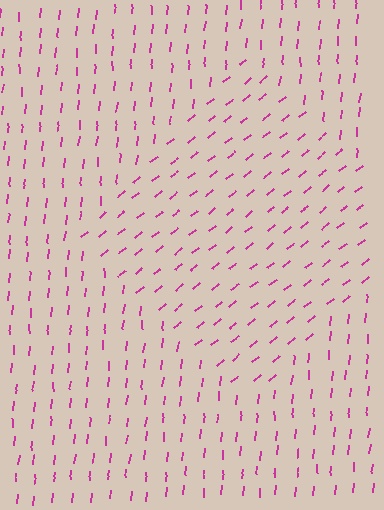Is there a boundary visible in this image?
Yes, there is a texture boundary formed by a change in line orientation.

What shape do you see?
I see a diamond.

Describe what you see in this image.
The image is filled with small magenta line segments. A diamond region in the image has lines oriented differently from the surrounding lines, creating a visible texture boundary.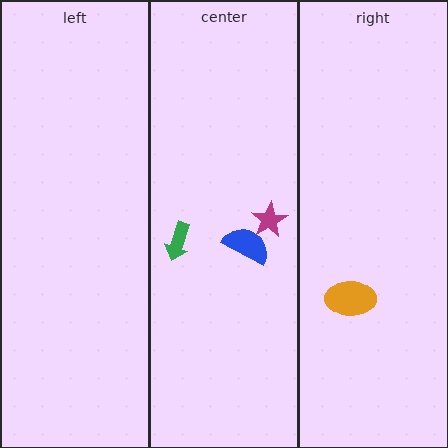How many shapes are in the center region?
3.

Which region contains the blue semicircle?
The center region.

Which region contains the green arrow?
The center region.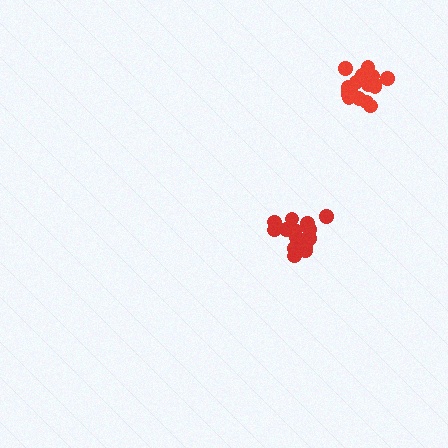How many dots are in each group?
Group 1: 21 dots, Group 2: 16 dots (37 total).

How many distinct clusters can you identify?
There are 2 distinct clusters.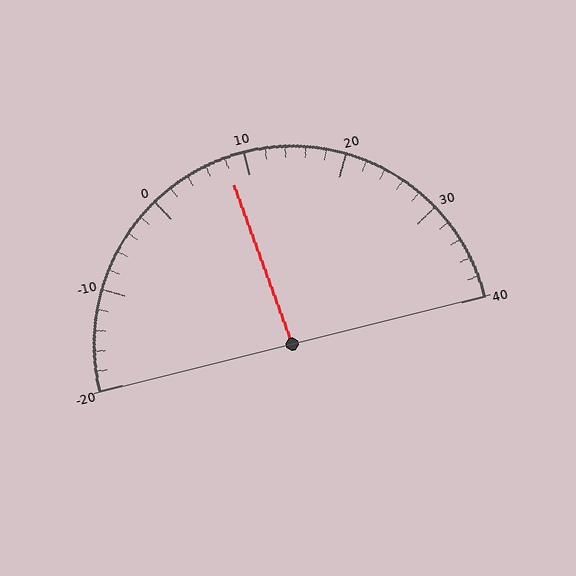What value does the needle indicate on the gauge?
The needle indicates approximately 8.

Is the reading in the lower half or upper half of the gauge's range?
The reading is in the lower half of the range (-20 to 40).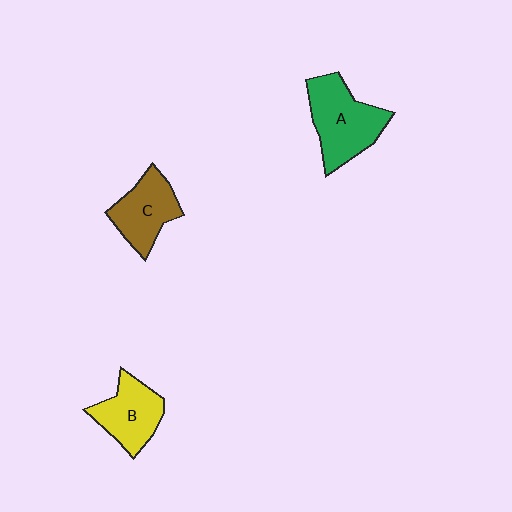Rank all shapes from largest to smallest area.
From largest to smallest: A (green), C (brown), B (yellow).